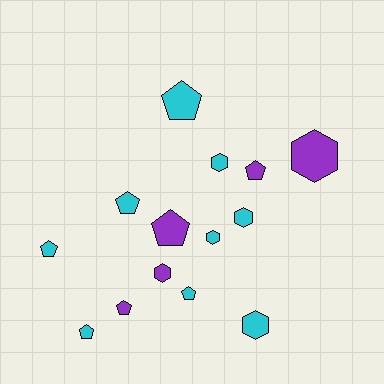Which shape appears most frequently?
Pentagon, with 8 objects.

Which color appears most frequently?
Cyan, with 9 objects.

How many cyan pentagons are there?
There are 5 cyan pentagons.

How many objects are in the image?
There are 14 objects.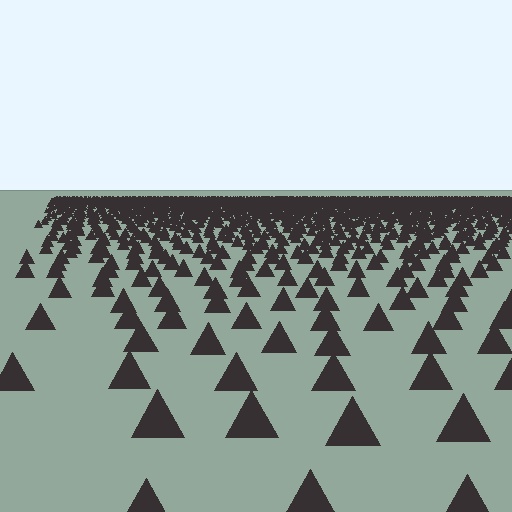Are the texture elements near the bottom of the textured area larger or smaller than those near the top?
Larger. Near the bottom, elements are closer to the viewer and appear at a bigger on-screen size.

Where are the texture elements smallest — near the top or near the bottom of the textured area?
Near the top.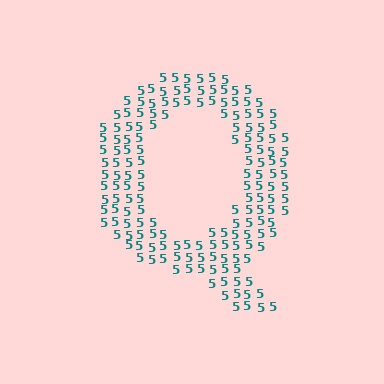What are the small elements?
The small elements are digit 5's.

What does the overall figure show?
The overall figure shows the letter Q.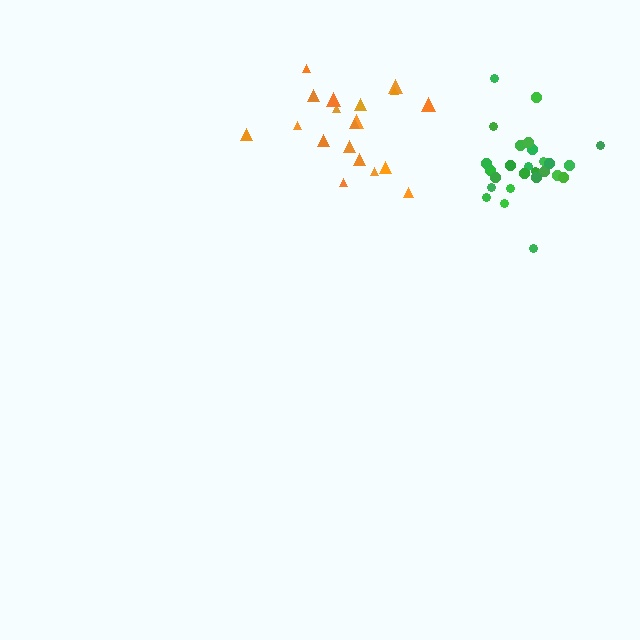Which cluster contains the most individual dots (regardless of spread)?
Green (26).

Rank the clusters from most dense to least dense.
green, orange.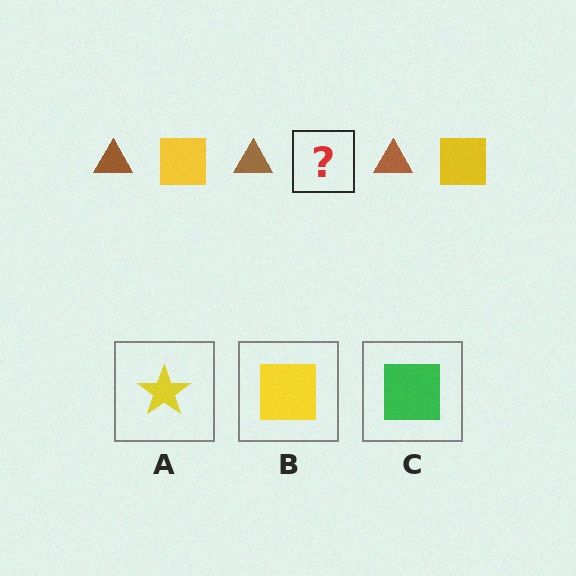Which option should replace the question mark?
Option B.